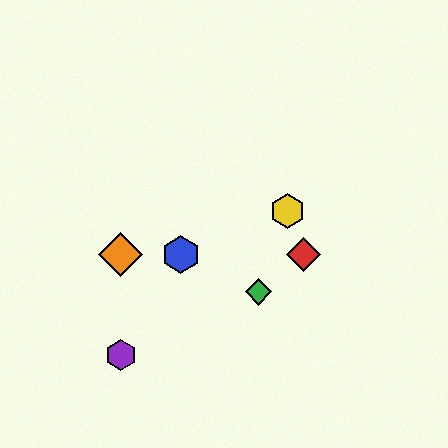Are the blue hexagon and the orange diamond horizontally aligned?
Yes, both are at y≈254.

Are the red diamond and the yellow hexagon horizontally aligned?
No, the red diamond is at y≈254 and the yellow hexagon is at y≈211.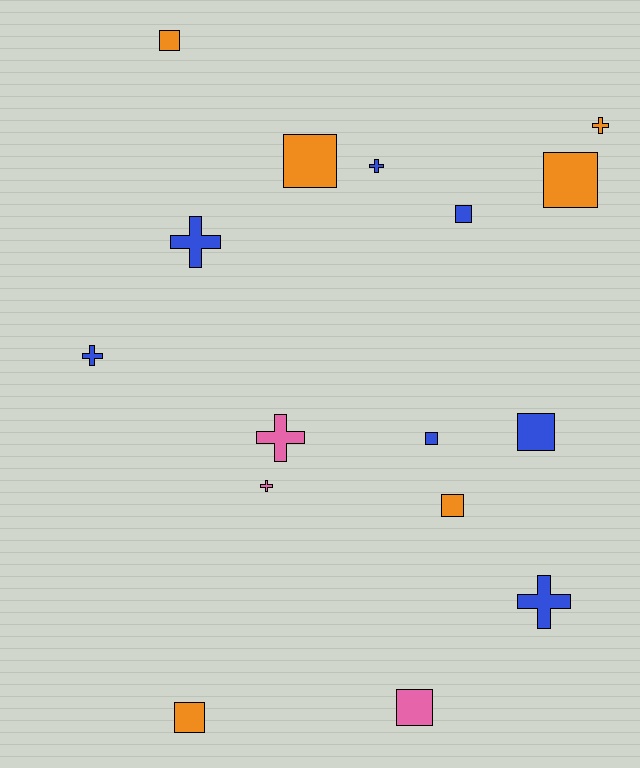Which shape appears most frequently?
Square, with 9 objects.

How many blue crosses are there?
There are 4 blue crosses.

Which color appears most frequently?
Blue, with 7 objects.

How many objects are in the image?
There are 16 objects.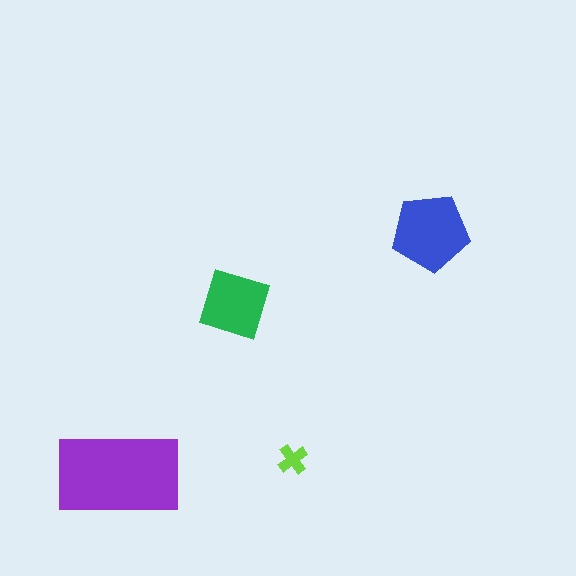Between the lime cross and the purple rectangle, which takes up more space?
The purple rectangle.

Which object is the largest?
The purple rectangle.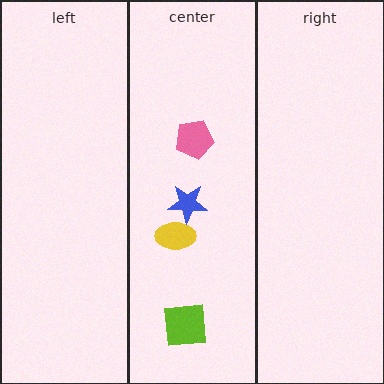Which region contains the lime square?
The center region.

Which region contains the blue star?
The center region.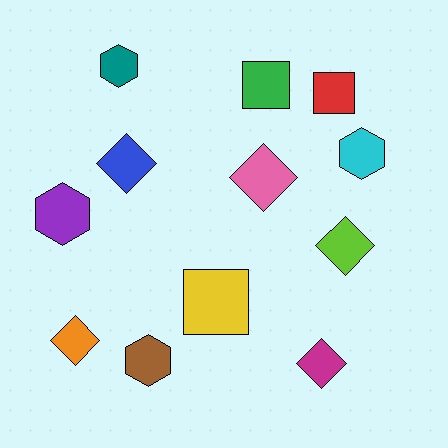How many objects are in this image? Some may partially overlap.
There are 12 objects.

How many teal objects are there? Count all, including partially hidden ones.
There is 1 teal object.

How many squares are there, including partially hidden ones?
There are 3 squares.